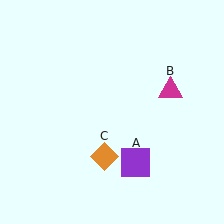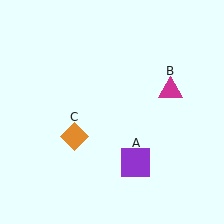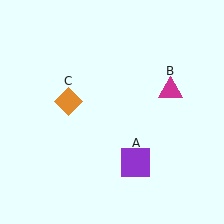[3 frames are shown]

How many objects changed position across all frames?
1 object changed position: orange diamond (object C).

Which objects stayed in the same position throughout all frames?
Purple square (object A) and magenta triangle (object B) remained stationary.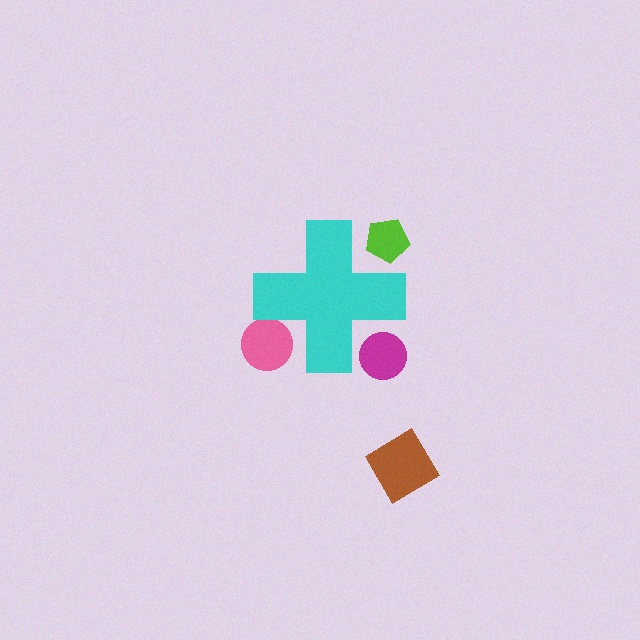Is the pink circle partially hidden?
Yes, the pink circle is partially hidden behind the cyan cross.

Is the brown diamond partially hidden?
No, the brown diamond is fully visible.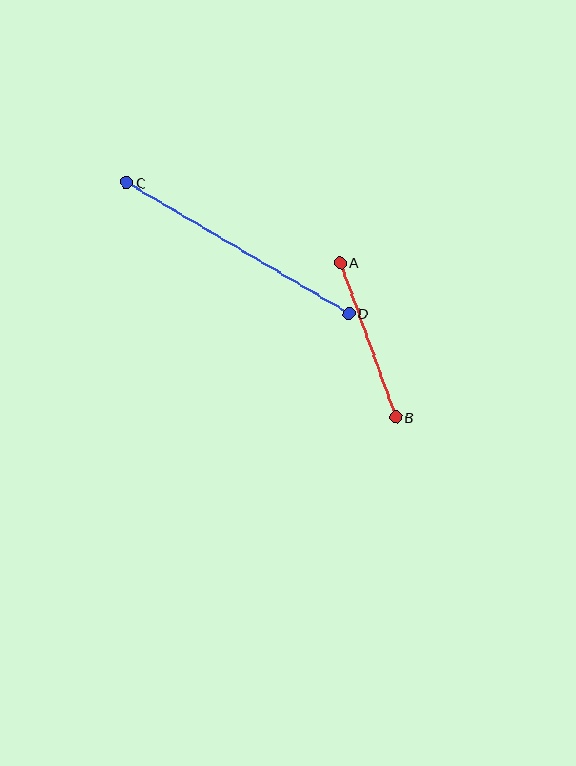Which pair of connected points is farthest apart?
Points C and D are farthest apart.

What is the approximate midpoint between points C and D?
The midpoint is at approximately (238, 248) pixels.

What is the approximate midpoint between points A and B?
The midpoint is at approximately (368, 340) pixels.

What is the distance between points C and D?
The distance is approximately 258 pixels.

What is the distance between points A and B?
The distance is approximately 164 pixels.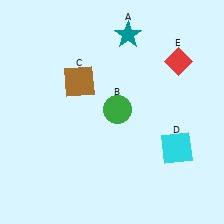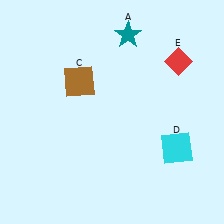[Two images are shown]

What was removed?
The green circle (B) was removed in Image 2.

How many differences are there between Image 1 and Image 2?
There is 1 difference between the two images.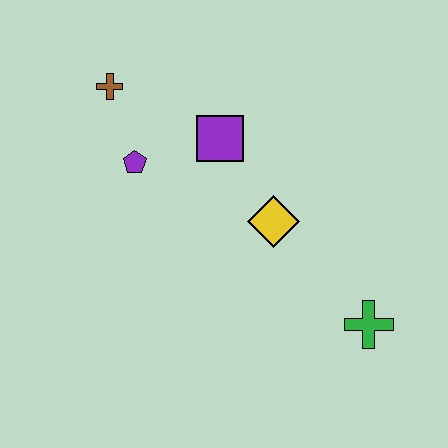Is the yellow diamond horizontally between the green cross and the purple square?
Yes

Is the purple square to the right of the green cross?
No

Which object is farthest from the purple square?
The green cross is farthest from the purple square.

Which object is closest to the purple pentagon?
The brown cross is closest to the purple pentagon.